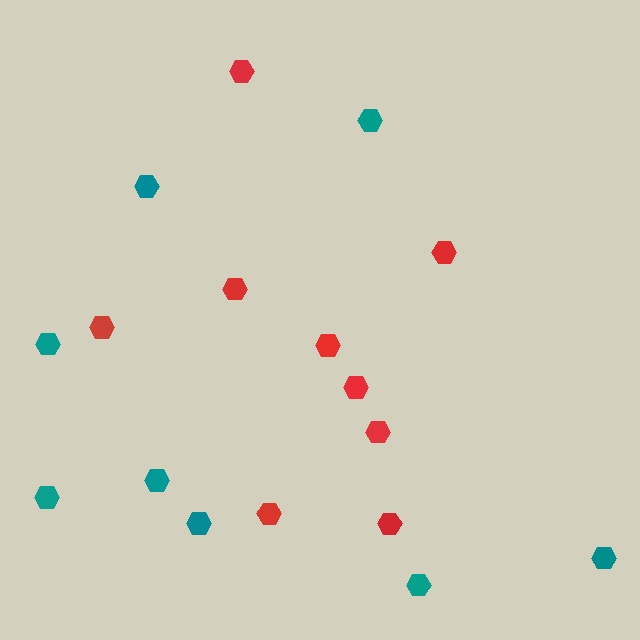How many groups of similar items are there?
There are 2 groups: one group of teal hexagons (8) and one group of red hexagons (9).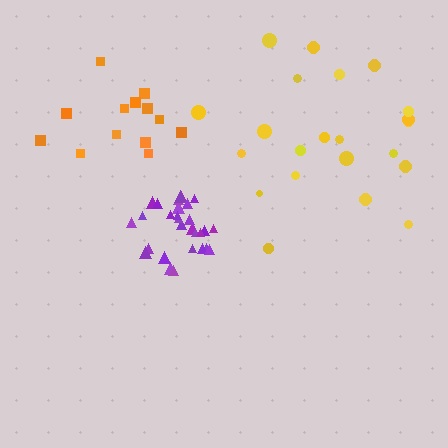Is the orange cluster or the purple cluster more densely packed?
Purple.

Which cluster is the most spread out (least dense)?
Yellow.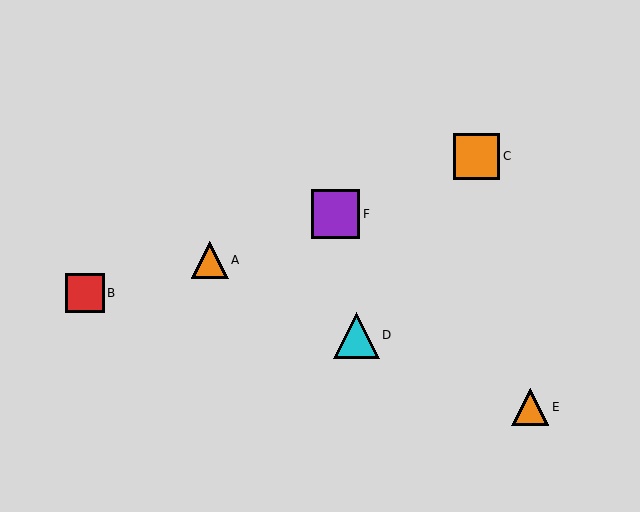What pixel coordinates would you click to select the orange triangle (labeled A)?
Click at (210, 260) to select the orange triangle A.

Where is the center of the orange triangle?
The center of the orange triangle is at (530, 407).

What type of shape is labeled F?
Shape F is a purple square.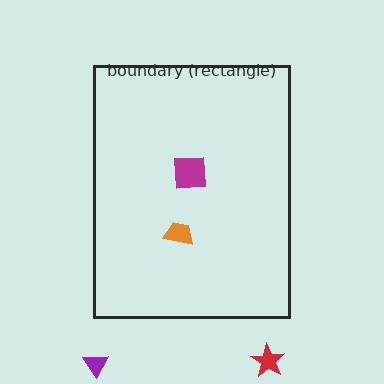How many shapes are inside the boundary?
2 inside, 2 outside.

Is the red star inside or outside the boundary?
Outside.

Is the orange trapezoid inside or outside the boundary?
Inside.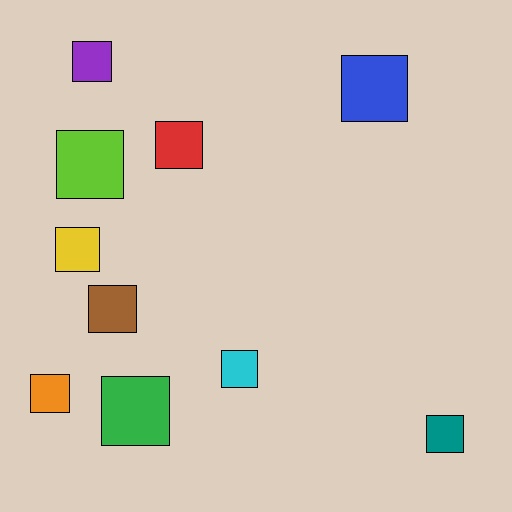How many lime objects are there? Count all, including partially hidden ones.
There is 1 lime object.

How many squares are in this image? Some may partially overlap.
There are 10 squares.